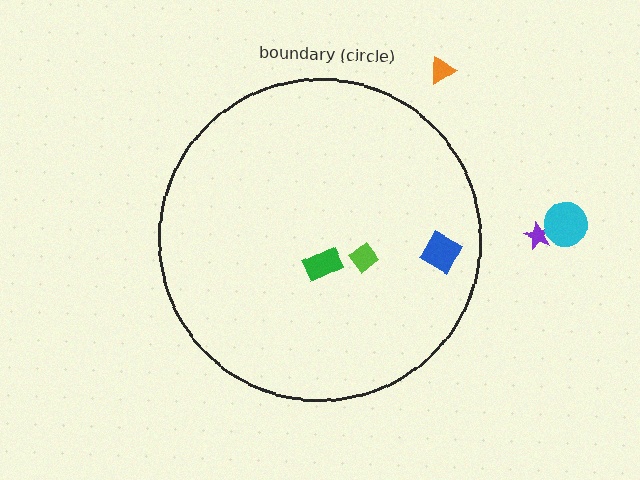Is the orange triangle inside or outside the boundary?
Outside.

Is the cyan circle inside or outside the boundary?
Outside.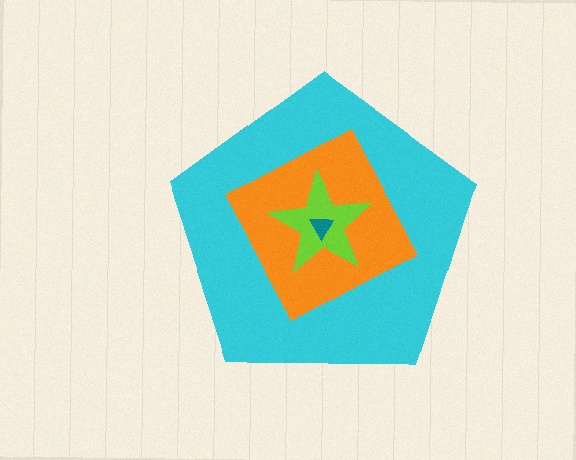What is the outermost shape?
The cyan pentagon.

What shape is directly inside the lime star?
The teal triangle.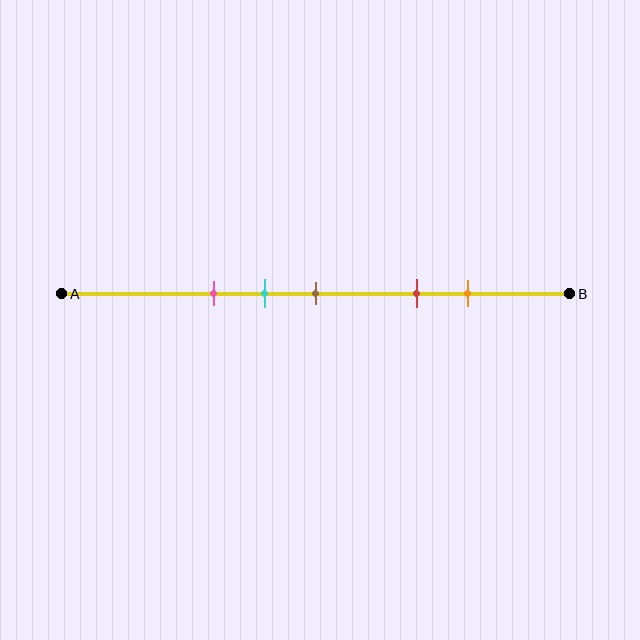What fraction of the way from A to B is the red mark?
The red mark is approximately 70% (0.7) of the way from A to B.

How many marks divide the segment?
There are 5 marks dividing the segment.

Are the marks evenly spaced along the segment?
No, the marks are not evenly spaced.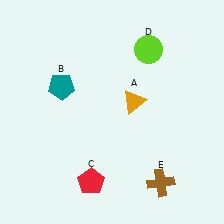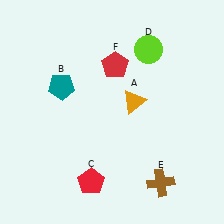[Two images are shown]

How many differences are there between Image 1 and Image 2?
There is 1 difference between the two images.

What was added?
A red pentagon (F) was added in Image 2.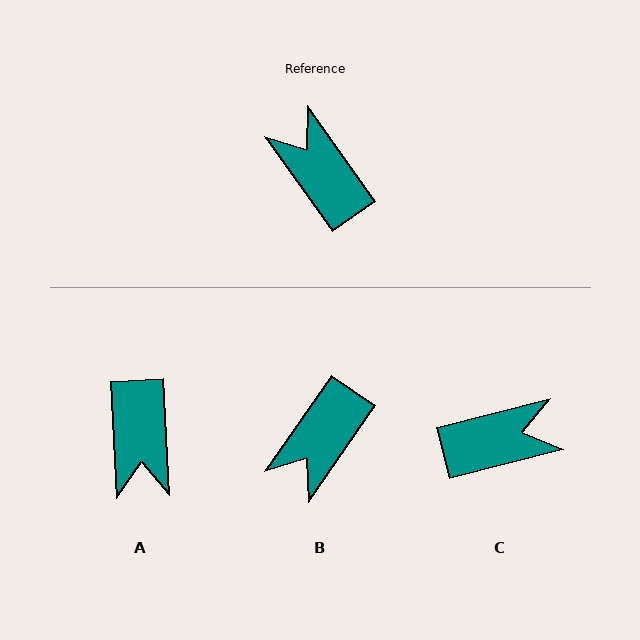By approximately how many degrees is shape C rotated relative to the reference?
Approximately 111 degrees clockwise.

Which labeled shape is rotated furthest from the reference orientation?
A, about 148 degrees away.